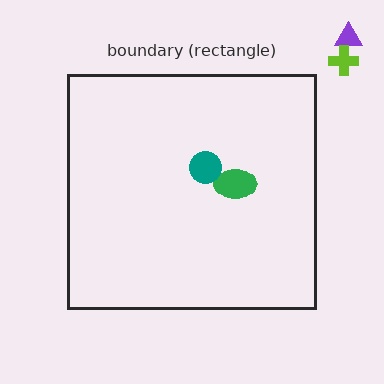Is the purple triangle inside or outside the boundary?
Outside.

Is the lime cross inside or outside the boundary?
Outside.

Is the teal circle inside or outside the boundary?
Inside.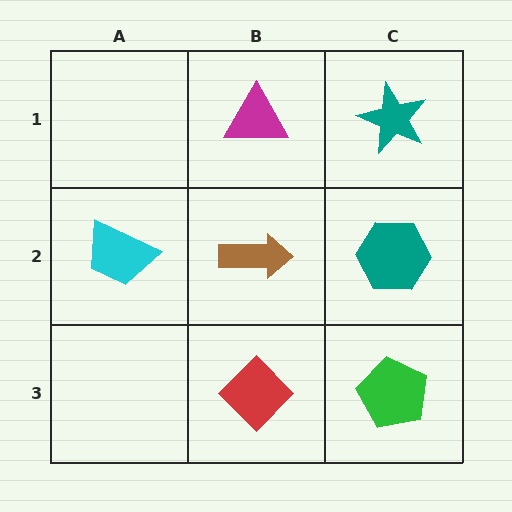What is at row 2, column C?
A teal hexagon.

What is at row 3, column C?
A green pentagon.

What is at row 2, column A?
A cyan trapezoid.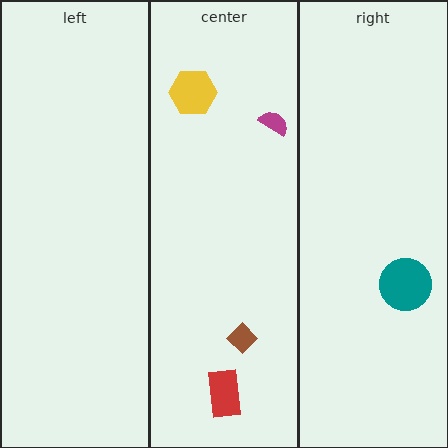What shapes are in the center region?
The red rectangle, the yellow hexagon, the magenta semicircle, the brown diamond.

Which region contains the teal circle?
The right region.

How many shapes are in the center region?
4.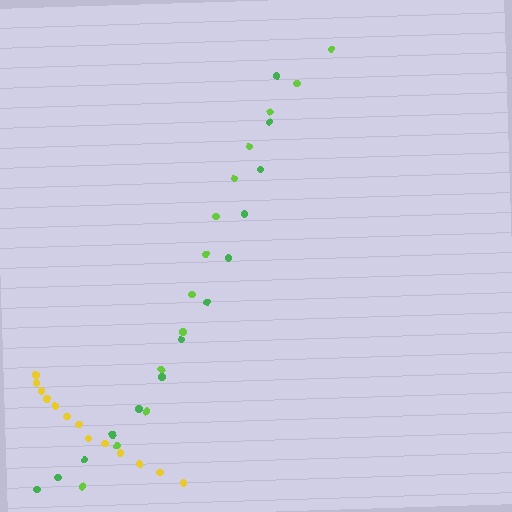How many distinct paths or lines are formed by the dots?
There are 3 distinct paths.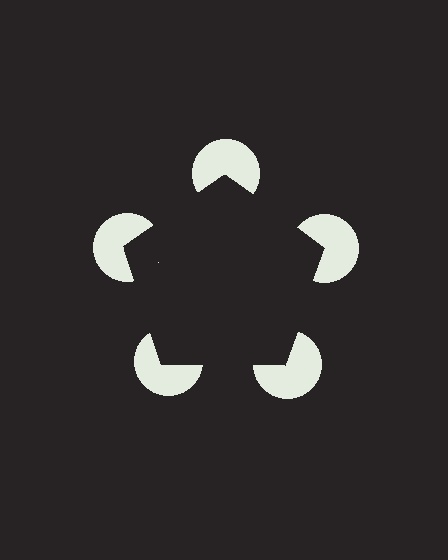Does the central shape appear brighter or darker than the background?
It typically appears slightly darker than the background, even though no actual brightness change is drawn.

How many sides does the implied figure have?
5 sides.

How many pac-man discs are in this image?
There are 5 — one at each vertex of the illusory pentagon.